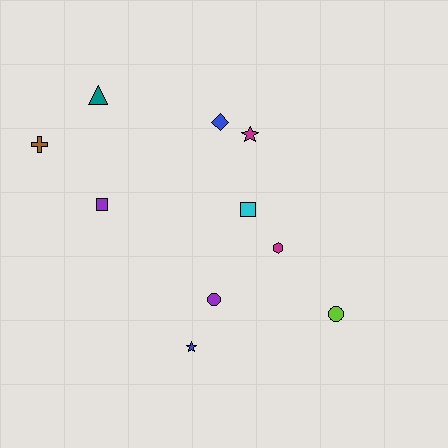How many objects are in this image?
There are 10 objects.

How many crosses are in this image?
There is 1 cross.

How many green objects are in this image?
There are no green objects.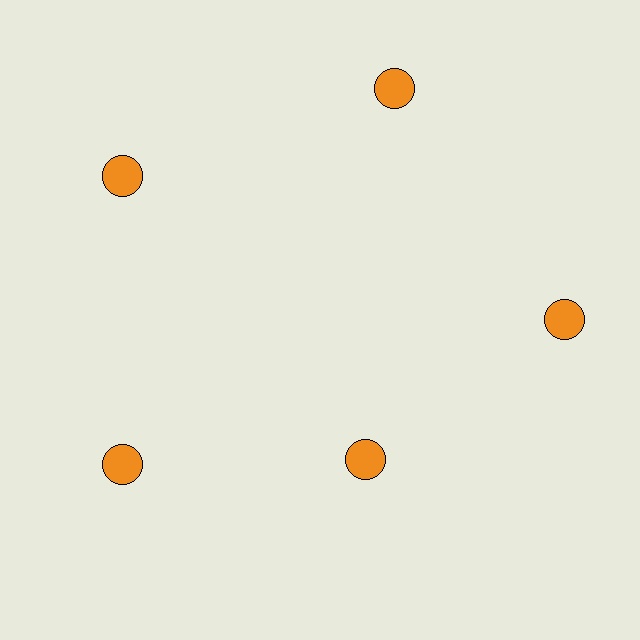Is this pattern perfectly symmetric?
No. The 5 orange circles are arranged in a ring, but one element near the 5 o'clock position is pulled inward toward the center, breaking the 5-fold rotational symmetry.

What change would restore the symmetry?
The symmetry would be restored by moving it outward, back onto the ring so that all 5 circles sit at equal angles and equal distance from the center.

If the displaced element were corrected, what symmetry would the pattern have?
It would have 5-fold rotational symmetry — the pattern would map onto itself every 72 degrees.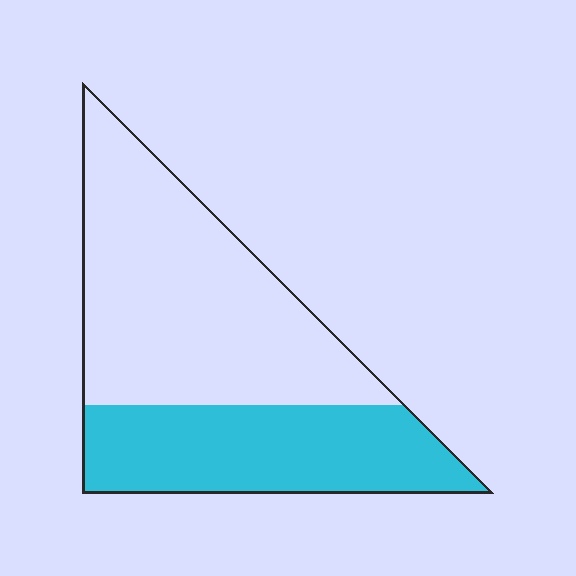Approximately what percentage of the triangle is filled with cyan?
Approximately 40%.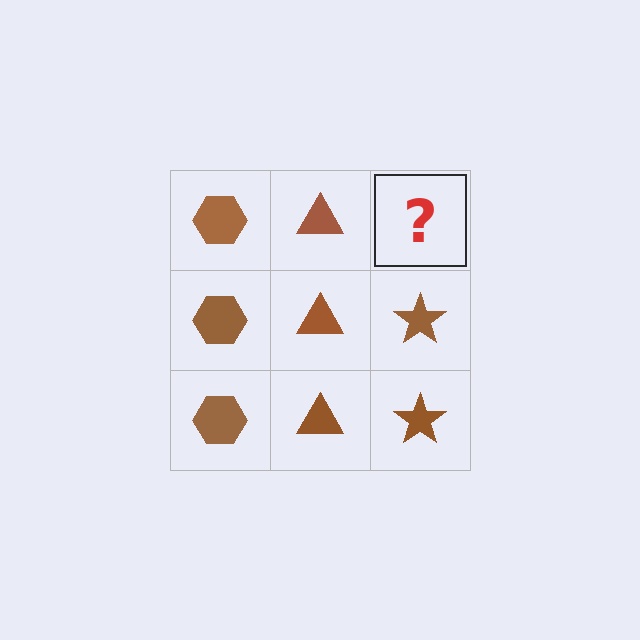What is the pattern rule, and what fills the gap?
The rule is that each column has a consistent shape. The gap should be filled with a brown star.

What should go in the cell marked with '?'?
The missing cell should contain a brown star.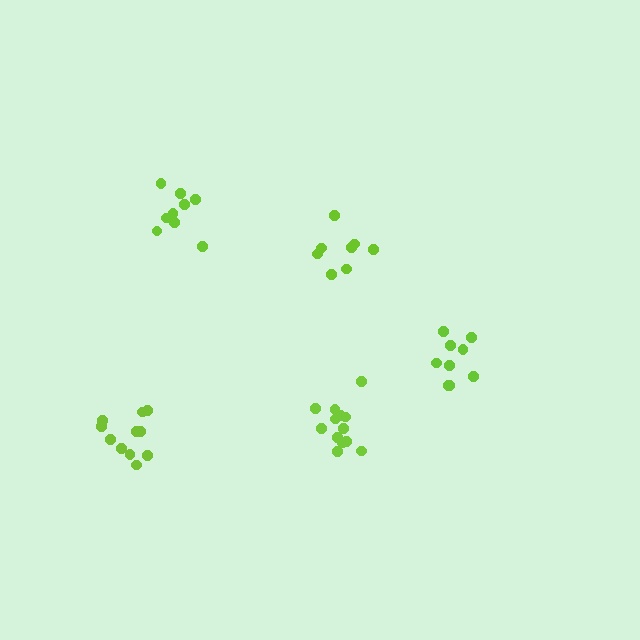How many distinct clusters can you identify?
There are 5 distinct clusters.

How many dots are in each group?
Group 1: 9 dots, Group 2: 13 dots, Group 3: 8 dots, Group 4: 9 dots, Group 5: 11 dots (50 total).